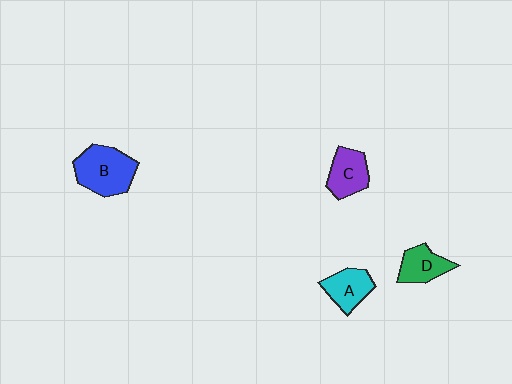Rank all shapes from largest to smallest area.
From largest to smallest: B (blue), C (purple), A (cyan), D (green).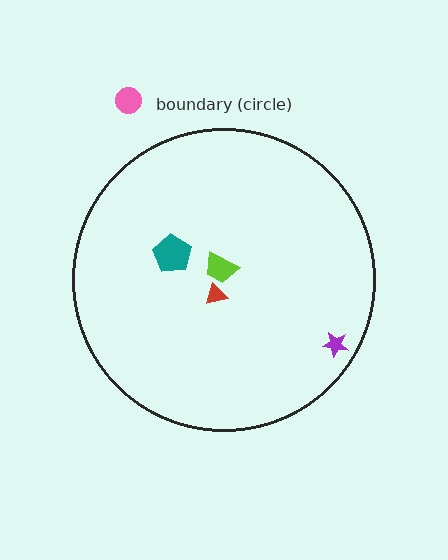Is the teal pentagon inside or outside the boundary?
Inside.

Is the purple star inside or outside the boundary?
Inside.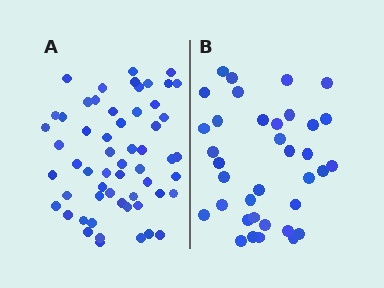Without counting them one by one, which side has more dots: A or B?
Region A (the left region) has more dots.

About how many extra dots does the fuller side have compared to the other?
Region A has approximately 20 more dots than region B.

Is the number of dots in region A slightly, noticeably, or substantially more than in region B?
Region A has substantially more. The ratio is roughly 1.6 to 1.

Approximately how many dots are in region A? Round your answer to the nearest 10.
About 60 dots. (The exact count is 57, which rounds to 60.)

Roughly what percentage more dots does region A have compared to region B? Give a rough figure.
About 60% more.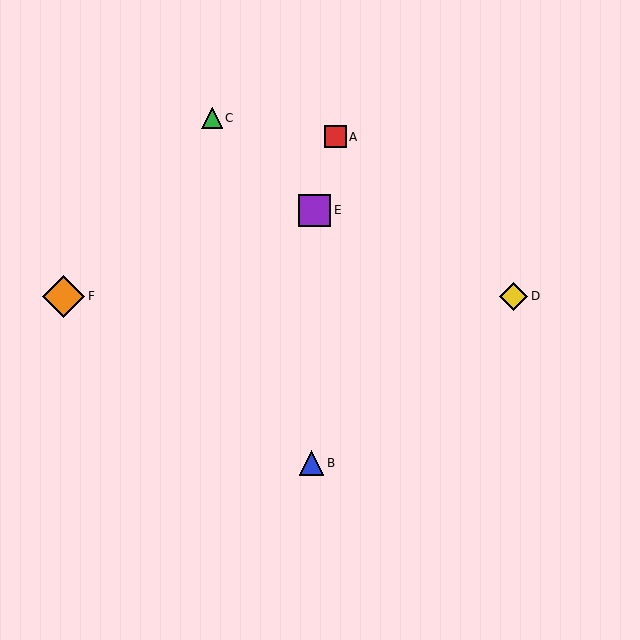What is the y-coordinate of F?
Object F is at y≈296.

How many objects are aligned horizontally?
2 objects (D, F) are aligned horizontally.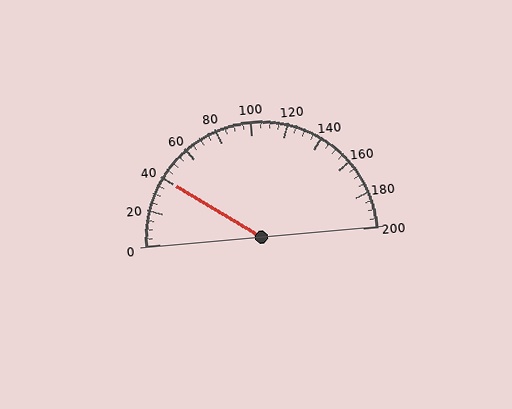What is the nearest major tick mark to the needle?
The nearest major tick mark is 40.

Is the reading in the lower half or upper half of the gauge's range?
The reading is in the lower half of the range (0 to 200).